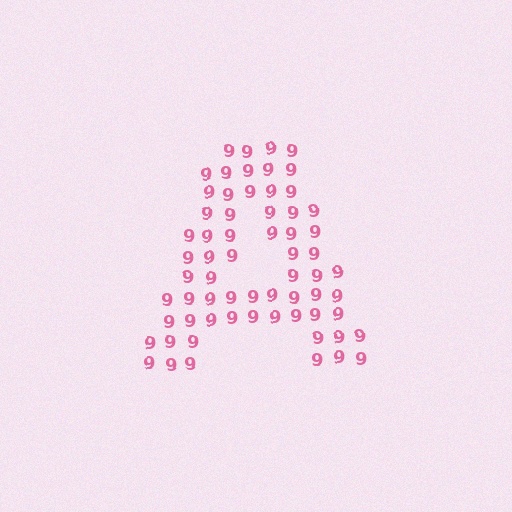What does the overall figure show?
The overall figure shows the letter A.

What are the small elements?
The small elements are digit 9's.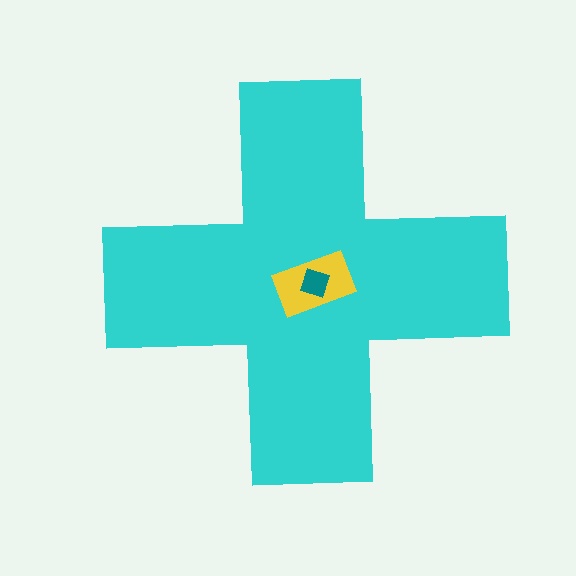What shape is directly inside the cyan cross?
The yellow rectangle.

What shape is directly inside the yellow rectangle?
The teal square.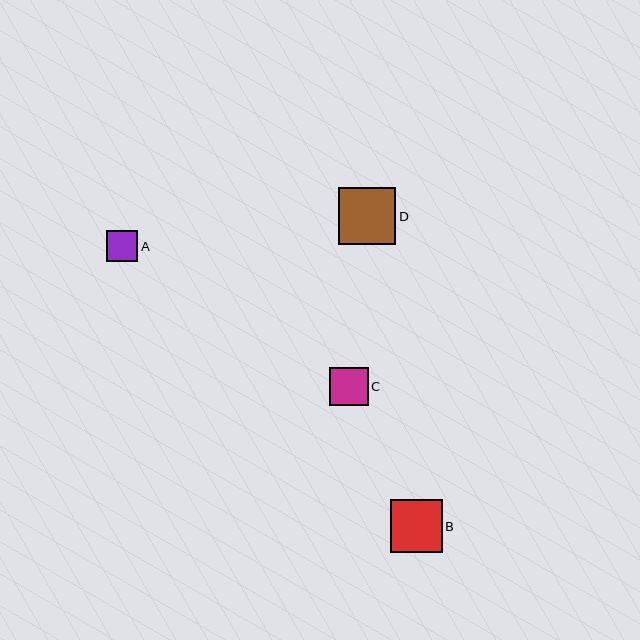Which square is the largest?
Square D is the largest with a size of approximately 57 pixels.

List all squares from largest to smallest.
From largest to smallest: D, B, C, A.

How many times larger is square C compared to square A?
Square C is approximately 1.2 times the size of square A.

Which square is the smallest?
Square A is the smallest with a size of approximately 31 pixels.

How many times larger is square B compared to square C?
Square B is approximately 1.4 times the size of square C.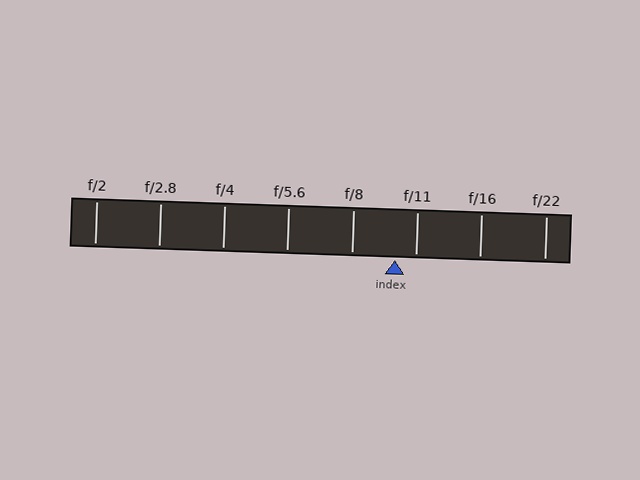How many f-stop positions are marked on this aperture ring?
There are 8 f-stop positions marked.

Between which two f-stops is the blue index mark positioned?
The index mark is between f/8 and f/11.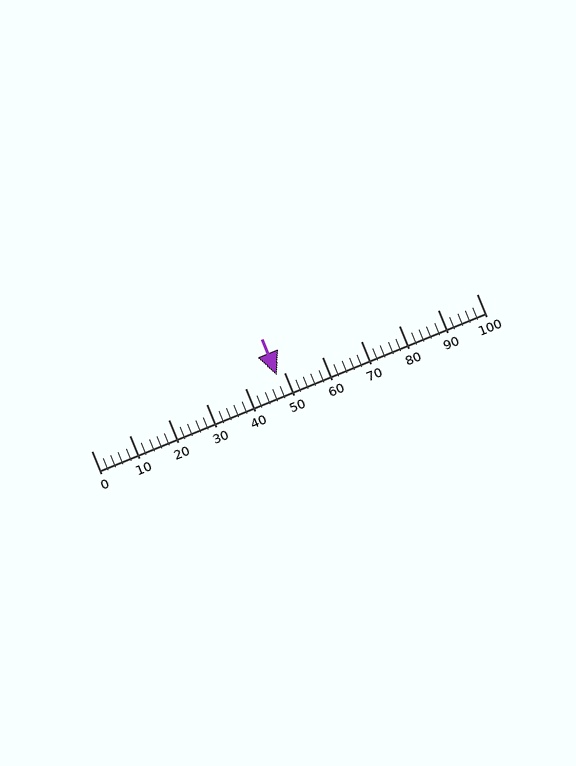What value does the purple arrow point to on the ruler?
The purple arrow points to approximately 48.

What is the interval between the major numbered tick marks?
The major tick marks are spaced 10 units apart.